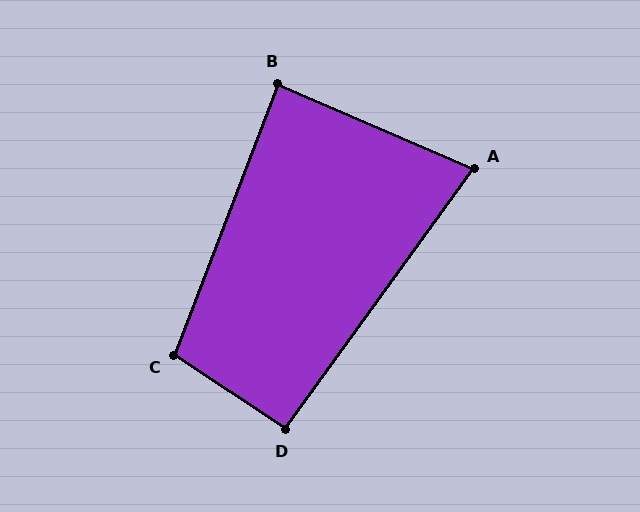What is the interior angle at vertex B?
Approximately 88 degrees (approximately right).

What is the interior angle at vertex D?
Approximately 92 degrees (approximately right).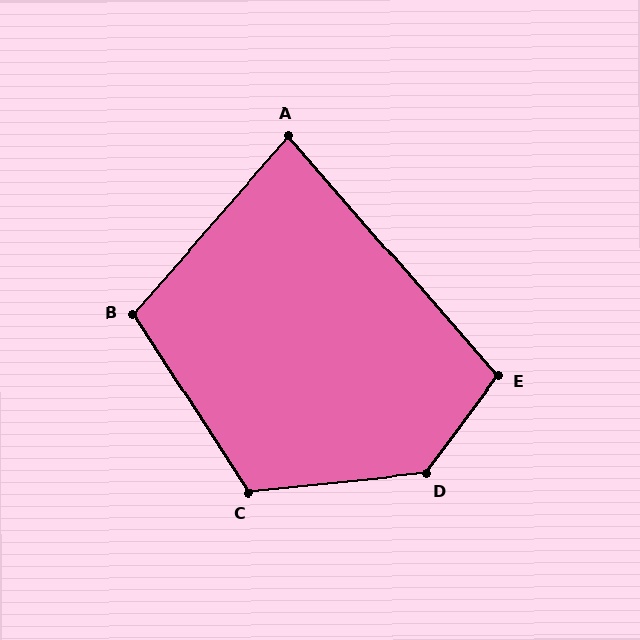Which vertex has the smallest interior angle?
A, at approximately 82 degrees.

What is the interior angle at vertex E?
Approximately 103 degrees (obtuse).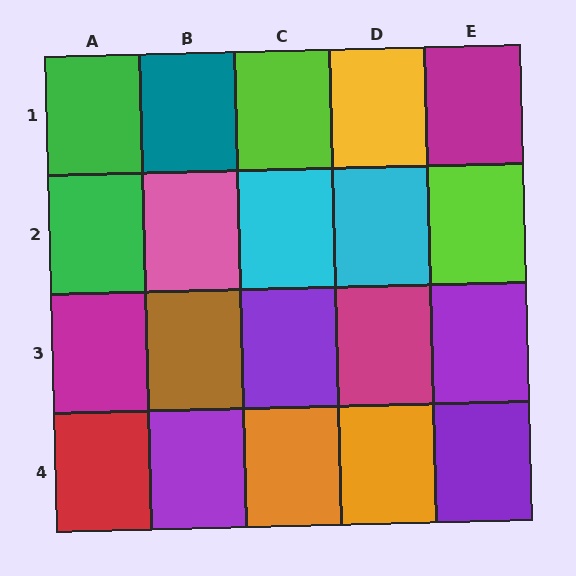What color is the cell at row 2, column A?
Green.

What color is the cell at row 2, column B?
Pink.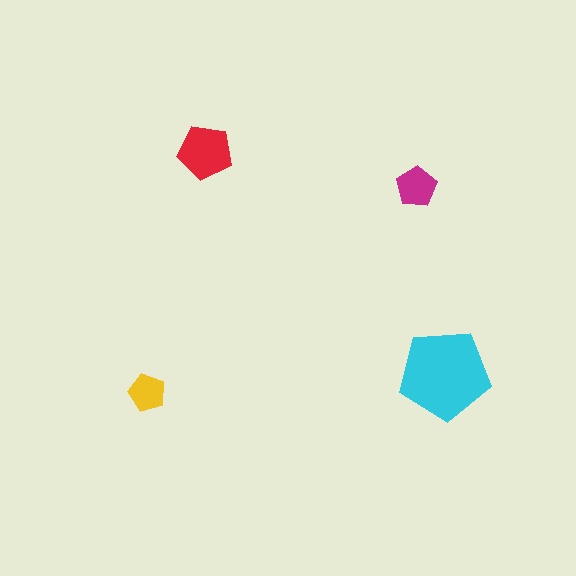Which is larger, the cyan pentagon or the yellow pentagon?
The cyan one.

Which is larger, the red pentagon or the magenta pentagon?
The red one.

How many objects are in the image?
There are 4 objects in the image.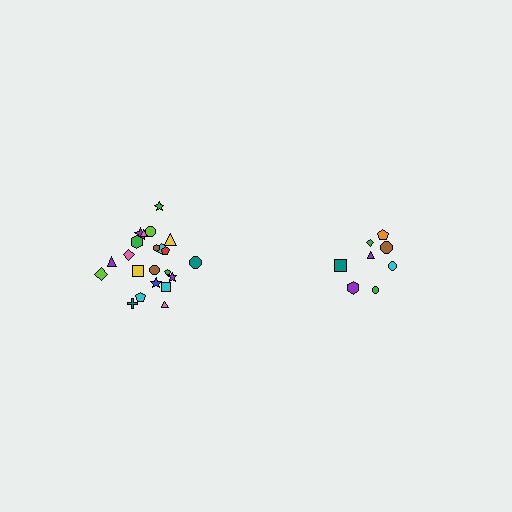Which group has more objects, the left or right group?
The left group.